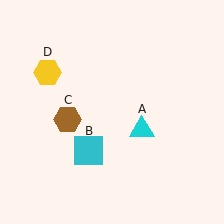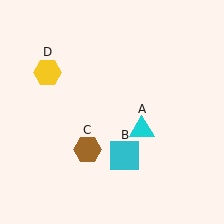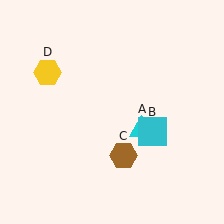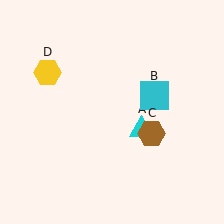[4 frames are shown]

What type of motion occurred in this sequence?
The cyan square (object B), brown hexagon (object C) rotated counterclockwise around the center of the scene.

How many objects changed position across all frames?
2 objects changed position: cyan square (object B), brown hexagon (object C).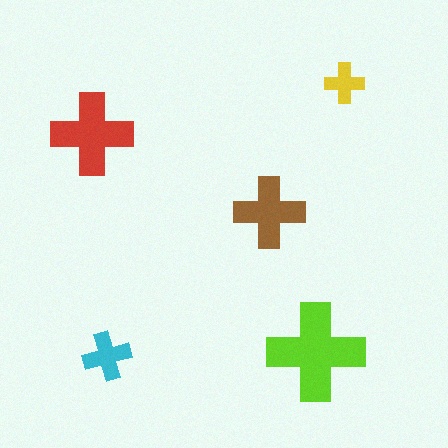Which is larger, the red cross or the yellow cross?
The red one.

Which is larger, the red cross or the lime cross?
The lime one.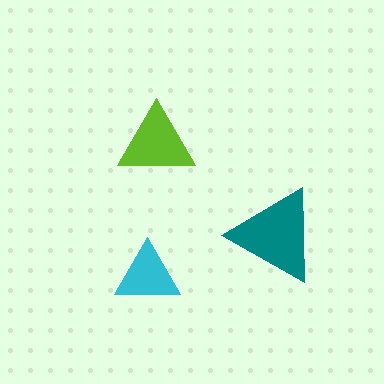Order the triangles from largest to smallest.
the teal one, the lime one, the cyan one.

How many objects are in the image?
There are 3 objects in the image.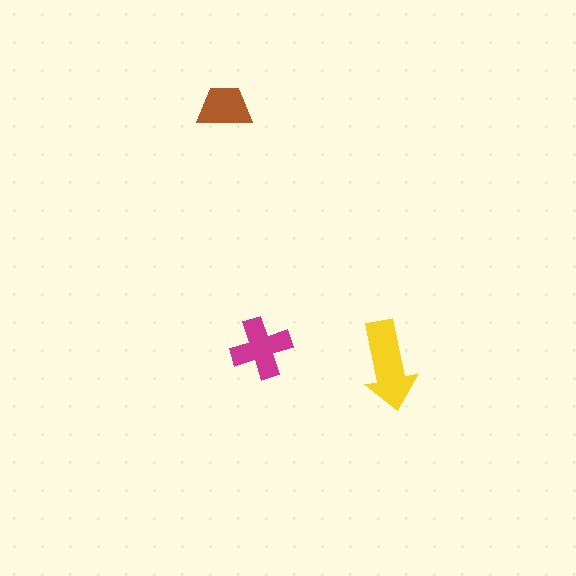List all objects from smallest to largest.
The brown trapezoid, the magenta cross, the yellow arrow.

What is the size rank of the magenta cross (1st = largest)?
2nd.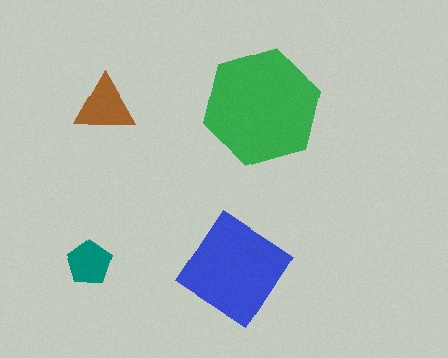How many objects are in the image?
There are 4 objects in the image.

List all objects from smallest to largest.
The teal pentagon, the brown triangle, the blue diamond, the green hexagon.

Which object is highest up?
The green hexagon is topmost.